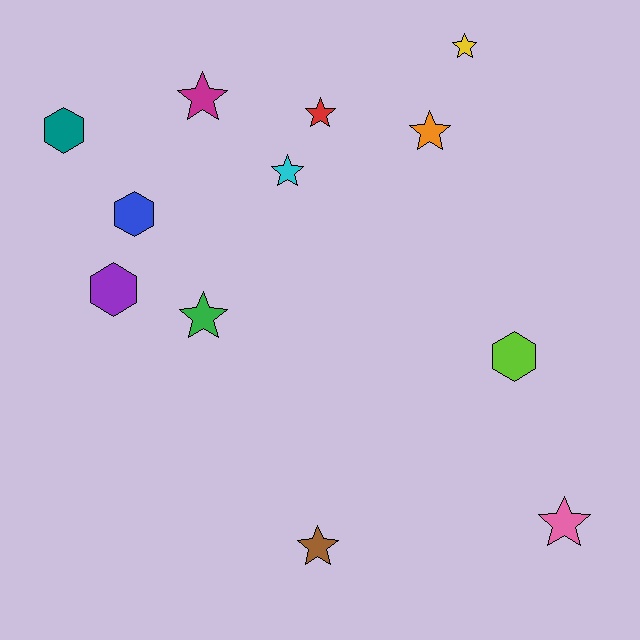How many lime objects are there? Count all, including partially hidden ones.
There is 1 lime object.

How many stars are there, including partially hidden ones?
There are 8 stars.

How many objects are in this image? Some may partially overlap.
There are 12 objects.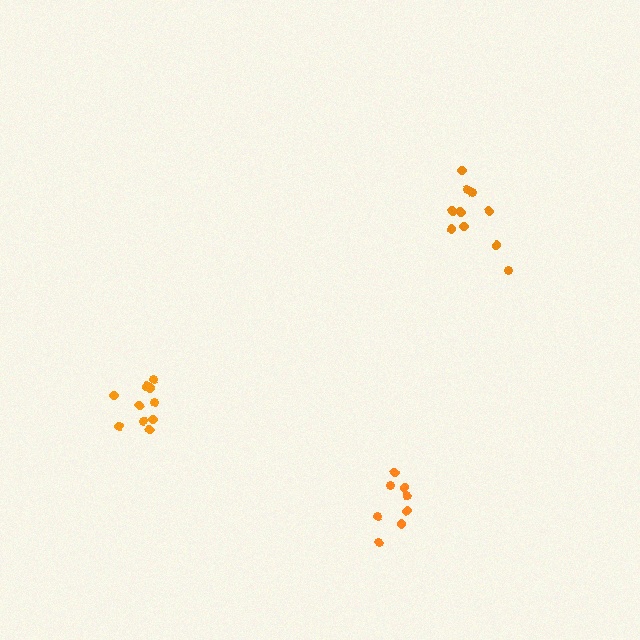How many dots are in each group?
Group 1: 10 dots, Group 2: 10 dots, Group 3: 8 dots (28 total).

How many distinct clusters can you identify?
There are 3 distinct clusters.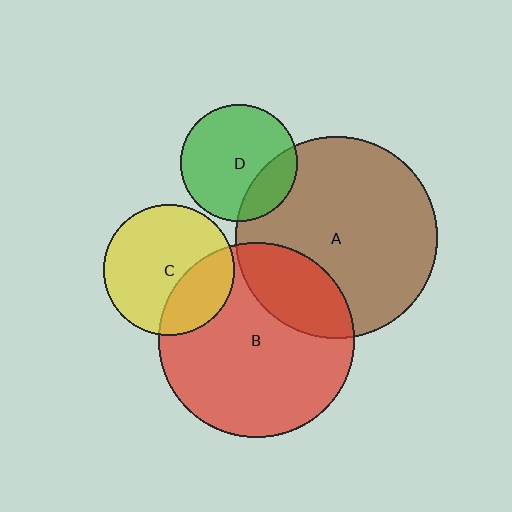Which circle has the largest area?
Circle A (brown).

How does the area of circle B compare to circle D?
Approximately 2.8 times.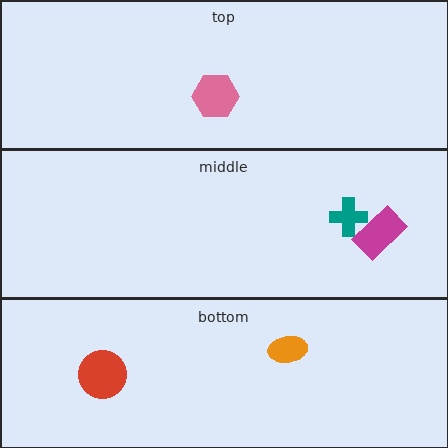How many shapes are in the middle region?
2.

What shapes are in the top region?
The pink hexagon.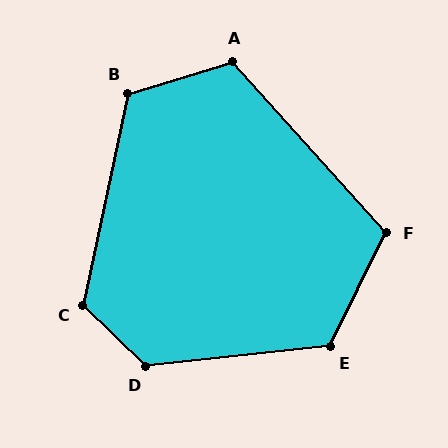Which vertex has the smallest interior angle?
F, at approximately 112 degrees.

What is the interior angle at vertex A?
Approximately 115 degrees (obtuse).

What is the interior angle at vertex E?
Approximately 122 degrees (obtuse).